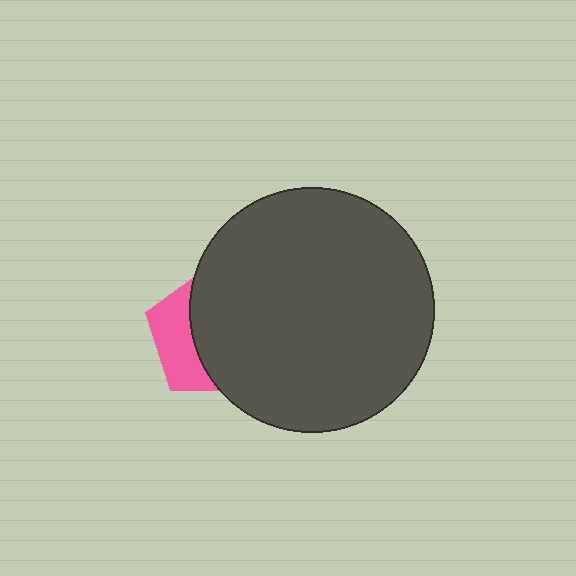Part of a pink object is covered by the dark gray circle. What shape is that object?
It is a pentagon.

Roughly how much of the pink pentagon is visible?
A small part of it is visible (roughly 34%).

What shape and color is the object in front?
The object in front is a dark gray circle.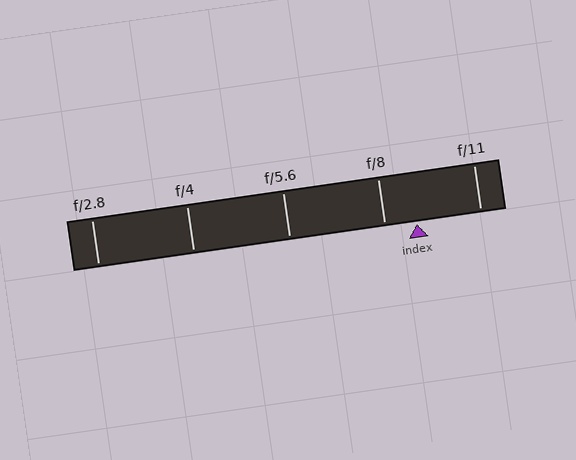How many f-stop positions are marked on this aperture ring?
There are 5 f-stop positions marked.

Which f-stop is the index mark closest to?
The index mark is closest to f/8.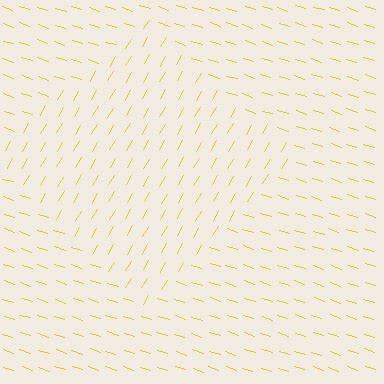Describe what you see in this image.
The image is filled with small yellow line segments. A diamond region in the image has lines oriented differently from the surrounding lines, creating a visible texture boundary.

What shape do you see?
I see a diamond.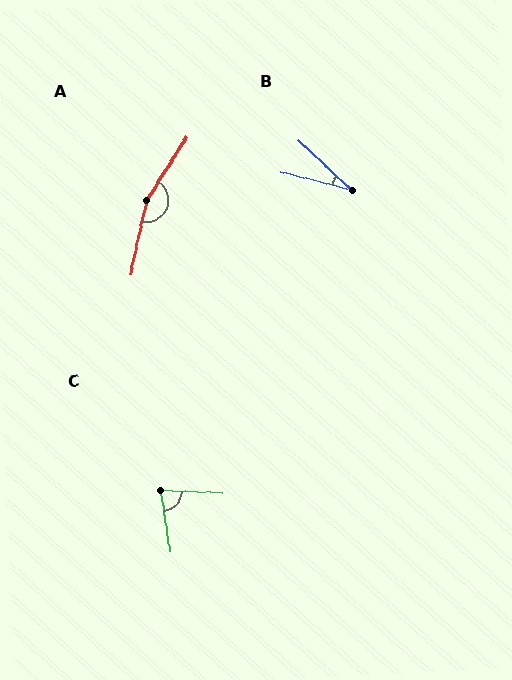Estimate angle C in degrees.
Approximately 79 degrees.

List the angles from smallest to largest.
B (29°), C (79°), A (160°).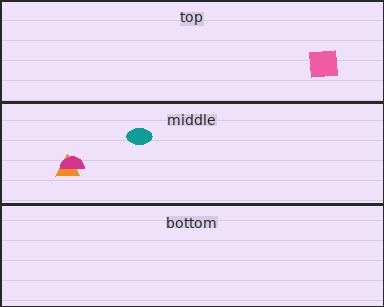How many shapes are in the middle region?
3.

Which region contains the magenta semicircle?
The middle region.